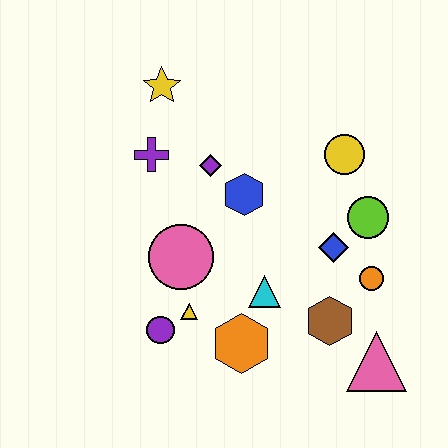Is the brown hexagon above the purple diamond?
No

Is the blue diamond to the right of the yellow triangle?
Yes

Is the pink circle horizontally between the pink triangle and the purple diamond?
No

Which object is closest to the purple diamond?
The blue hexagon is closest to the purple diamond.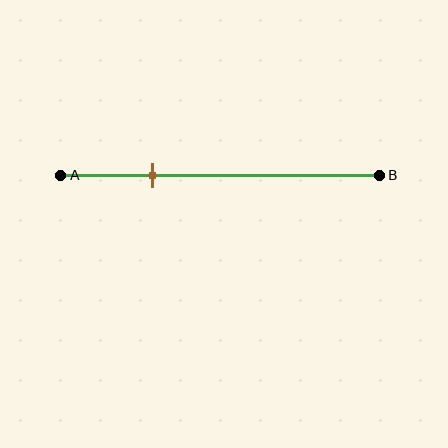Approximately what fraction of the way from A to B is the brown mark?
The brown mark is approximately 30% of the way from A to B.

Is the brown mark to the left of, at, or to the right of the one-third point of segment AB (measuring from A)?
The brown mark is to the left of the one-third point of segment AB.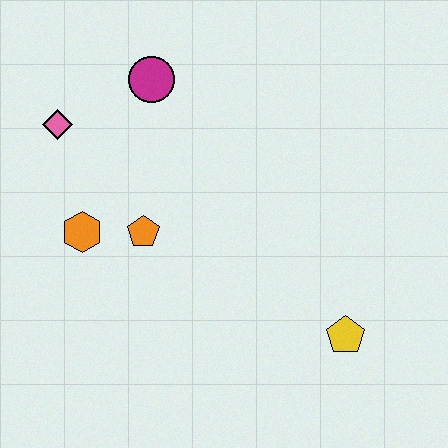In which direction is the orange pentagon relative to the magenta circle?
The orange pentagon is below the magenta circle.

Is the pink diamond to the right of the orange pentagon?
No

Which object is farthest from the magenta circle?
The yellow pentagon is farthest from the magenta circle.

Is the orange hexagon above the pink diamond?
No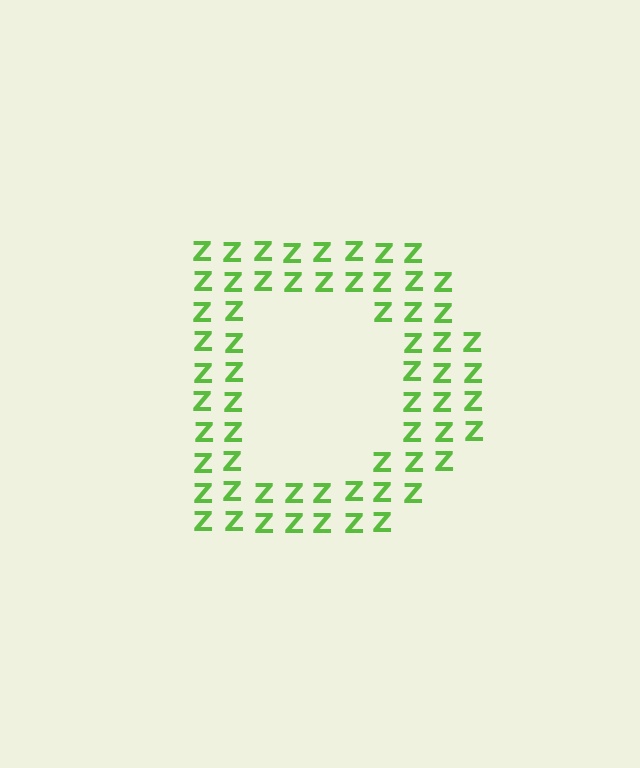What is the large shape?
The large shape is the letter D.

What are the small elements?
The small elements are letter Z's.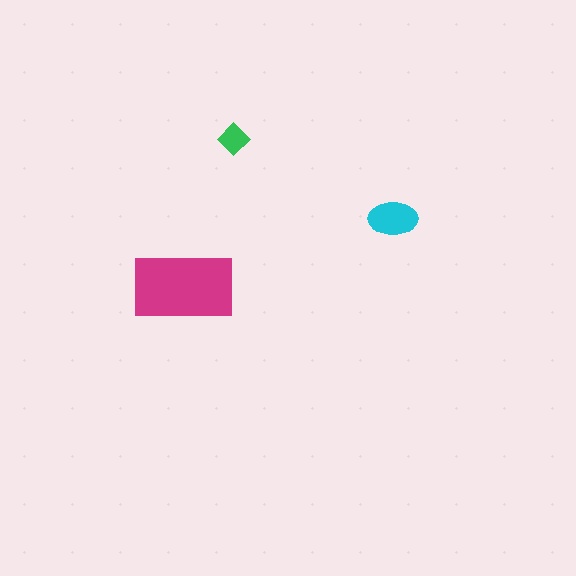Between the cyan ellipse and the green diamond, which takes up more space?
The cyan ellipse.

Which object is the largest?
The magenta rectangle.